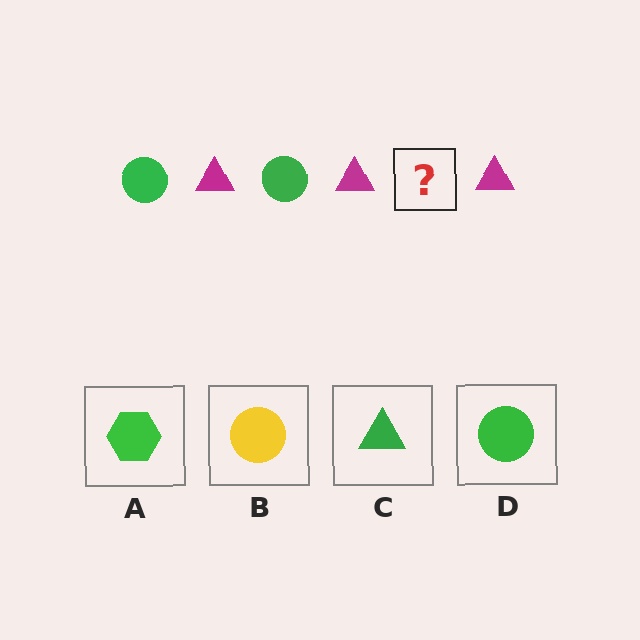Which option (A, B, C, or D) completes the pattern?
D.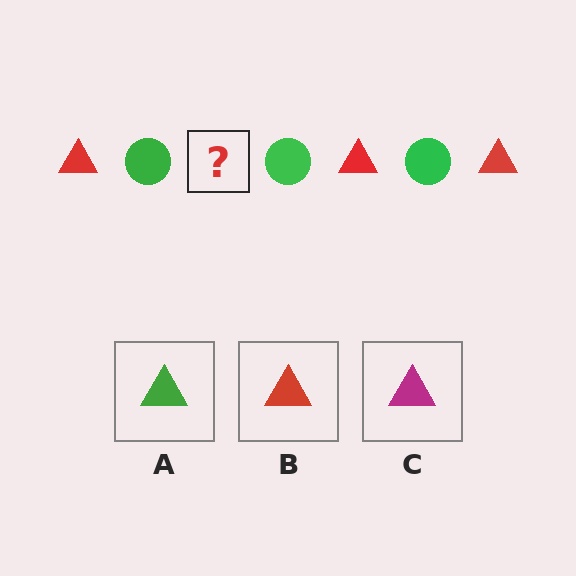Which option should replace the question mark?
Option B.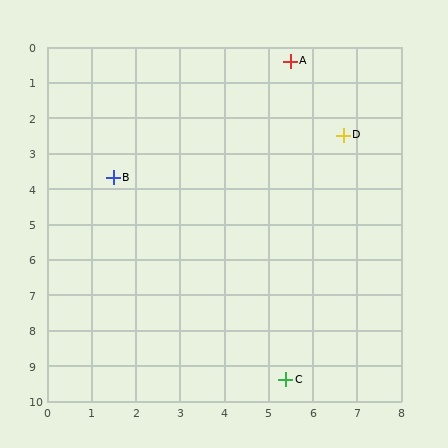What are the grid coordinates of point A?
Point A is at approximately (5.5, 0.4).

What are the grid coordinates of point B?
Point B is at approximately (1.5, 3.7).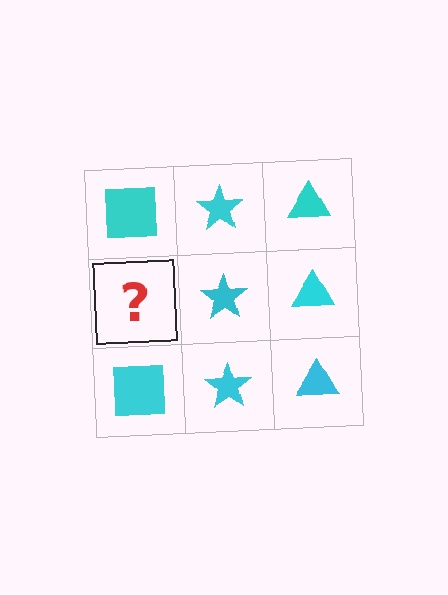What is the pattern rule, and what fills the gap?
The rule is that each column has a consistent shape. The gap should be filled with a cyan square.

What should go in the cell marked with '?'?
The missing cell should contain a cyan square.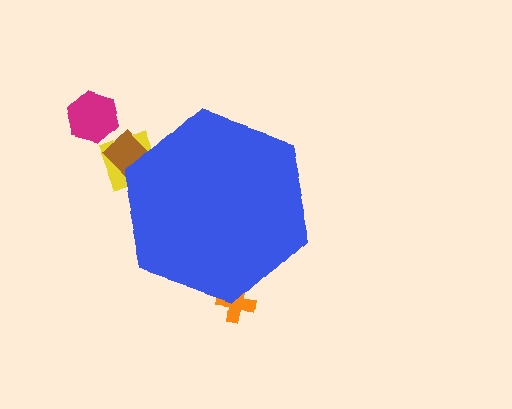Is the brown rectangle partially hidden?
Yes, the brown rectangle is partially hidden behind the blue hexagon.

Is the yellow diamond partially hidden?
Yes, the yellow diamond is partially hidden behind the blue hexagon.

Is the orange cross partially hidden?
Yes, the orange cross is partially hidden behind the blue hexagon.